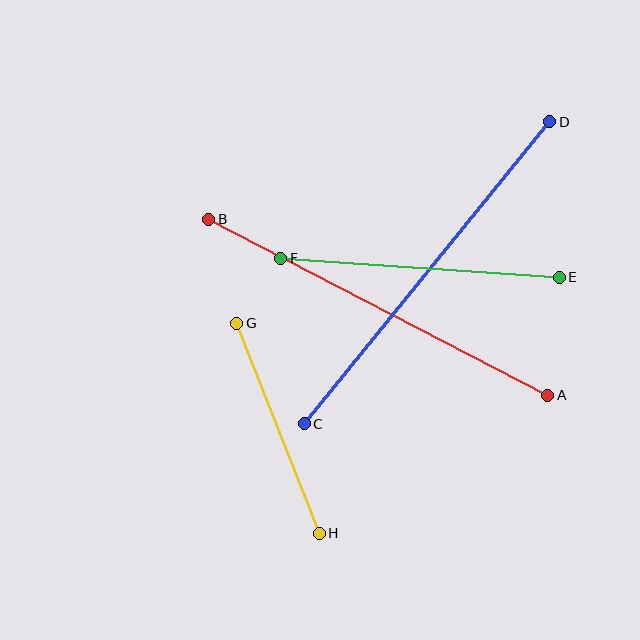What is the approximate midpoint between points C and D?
The midpoint is at approximately (427, 273) pixels.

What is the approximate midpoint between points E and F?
The midpoint is at approximately (420, 268) pixels.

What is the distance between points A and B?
The distance is approximately 382 pixels.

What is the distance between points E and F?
The distance is approximately 279 pixels.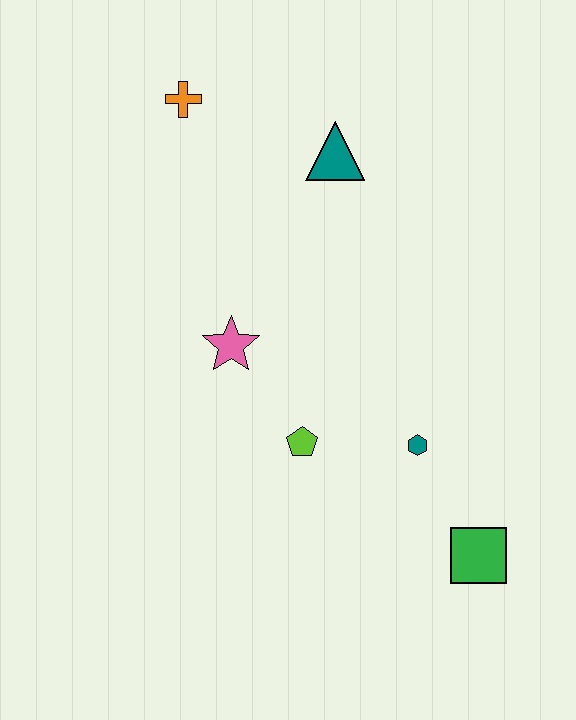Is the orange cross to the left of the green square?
Yes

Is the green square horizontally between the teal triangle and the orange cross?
No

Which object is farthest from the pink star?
The green square is farthest from the pink star.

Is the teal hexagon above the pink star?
No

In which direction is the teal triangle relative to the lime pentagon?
The teal triangle is above the lime pentagon.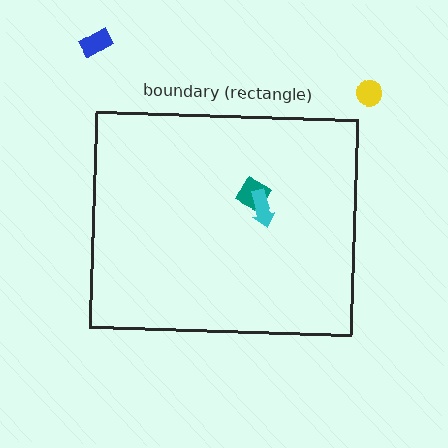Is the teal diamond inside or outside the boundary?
Inside.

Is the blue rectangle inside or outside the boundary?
Outside.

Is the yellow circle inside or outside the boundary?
Outside.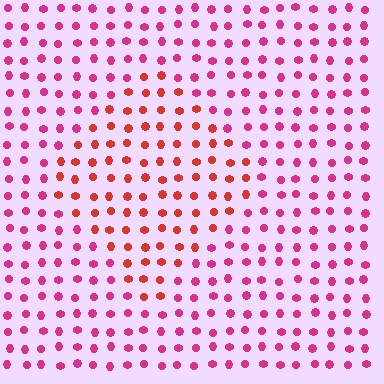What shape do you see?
I see a diamond.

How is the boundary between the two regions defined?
The boundary is defined purely by a slight shift in hue (about 37 degrees). Spacing, size, and orientation are identical on both sides.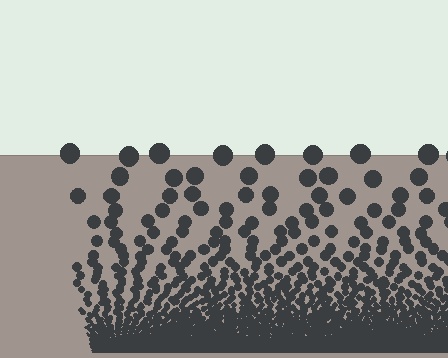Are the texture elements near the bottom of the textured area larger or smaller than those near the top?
Smaller. The gradient is inverted — elements near the bottom are smaller and denser.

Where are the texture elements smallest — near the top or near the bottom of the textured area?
Near the bottom.